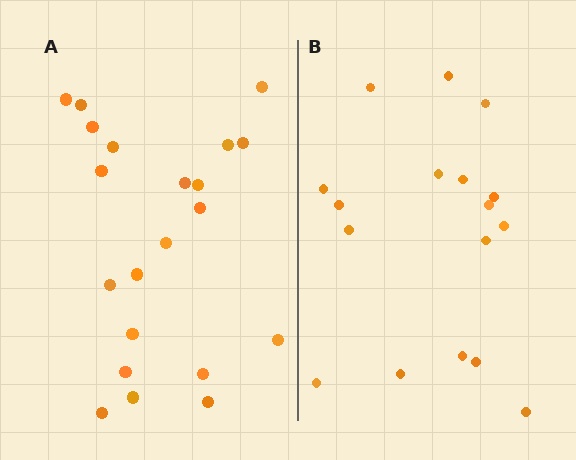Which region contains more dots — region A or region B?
Region A (the left region) has more dots.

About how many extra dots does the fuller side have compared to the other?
Region A has about 4 more dots than region B.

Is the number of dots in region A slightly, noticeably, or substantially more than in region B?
Region A has only slightly more — the two regions are fairly close. The ratio is roughly 1.2 to 1.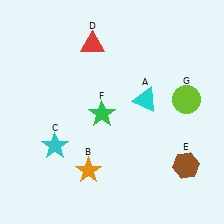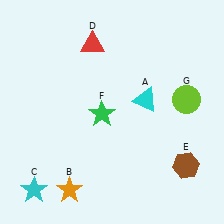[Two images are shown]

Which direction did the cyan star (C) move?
The cyan star (C) moved down.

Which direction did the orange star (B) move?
The orange star (B) moved down.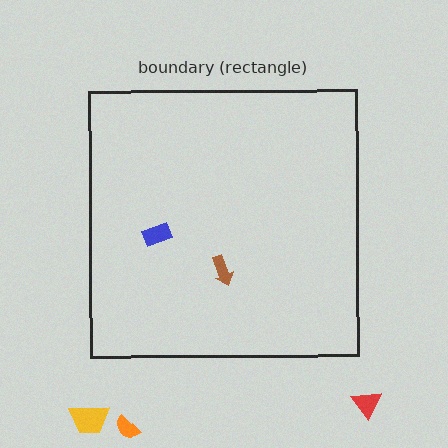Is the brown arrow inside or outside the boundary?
Inside.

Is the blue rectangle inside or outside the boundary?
Inside.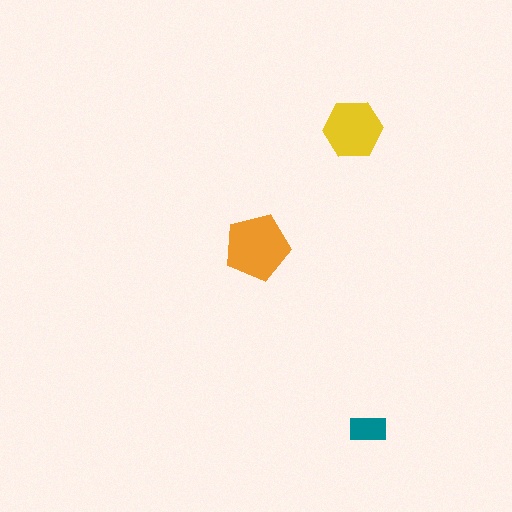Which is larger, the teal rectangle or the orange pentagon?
The orange pentagon.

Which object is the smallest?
The teal rectangle.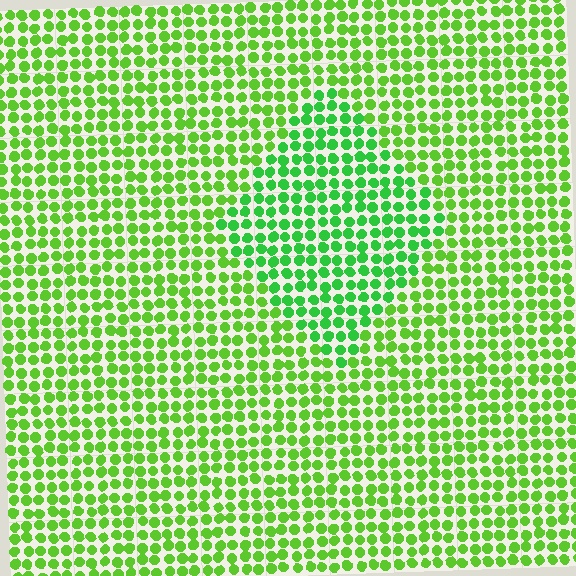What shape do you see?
I see a diamond.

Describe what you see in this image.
The image is filled with small lime elements in a uniform arrangement. A diamond-shaped region is visible where the elements are tinted to a slightly different hue, forming a subtle color boundary.